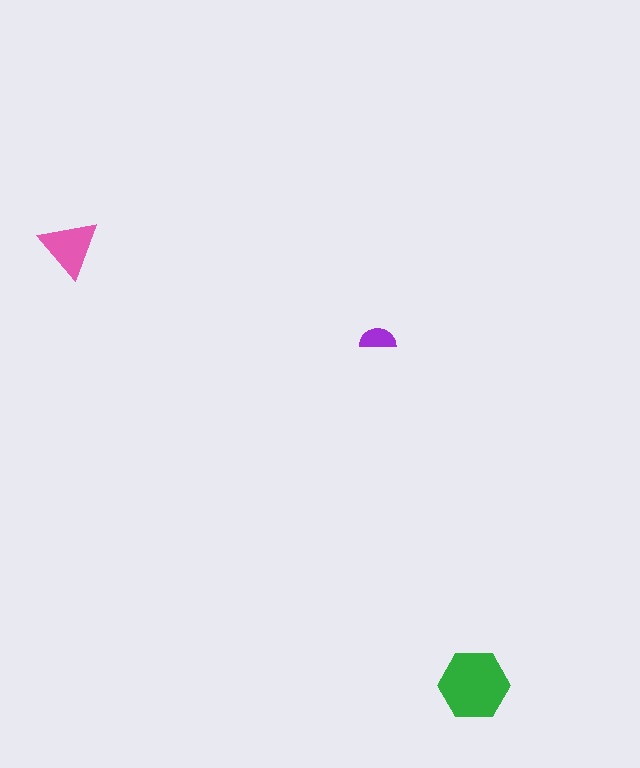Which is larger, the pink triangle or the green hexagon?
The green hexagon.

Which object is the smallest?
The purple semicircle.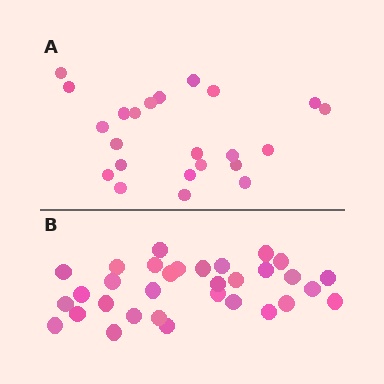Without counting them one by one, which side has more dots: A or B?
Region B (the bottom region) has more dots.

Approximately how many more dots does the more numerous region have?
Region B has roughly 8 or so more dots than region A.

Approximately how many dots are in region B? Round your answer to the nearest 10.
About 30 dots. (The exact count is 32, which rounds to 30.)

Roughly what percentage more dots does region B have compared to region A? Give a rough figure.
About 40% more.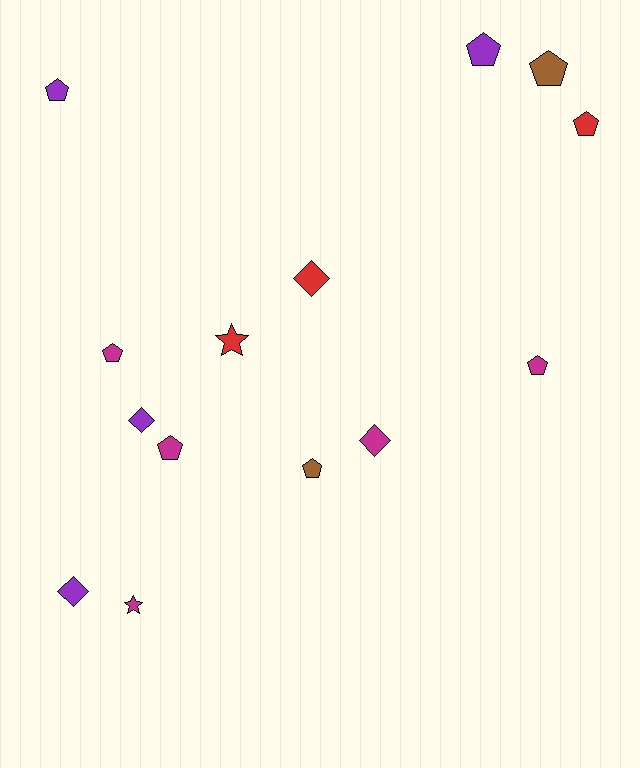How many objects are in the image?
There are 14 objects.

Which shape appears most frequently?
Pentagon, with 8 objects.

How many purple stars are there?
There are no purple stars.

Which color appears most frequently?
Magenta, with 5 objects.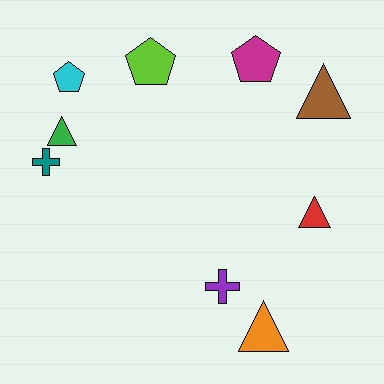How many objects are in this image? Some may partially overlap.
There are 9 objects.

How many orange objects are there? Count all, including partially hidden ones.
There is 1 orange object.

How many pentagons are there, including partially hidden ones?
There are 3 pentagons.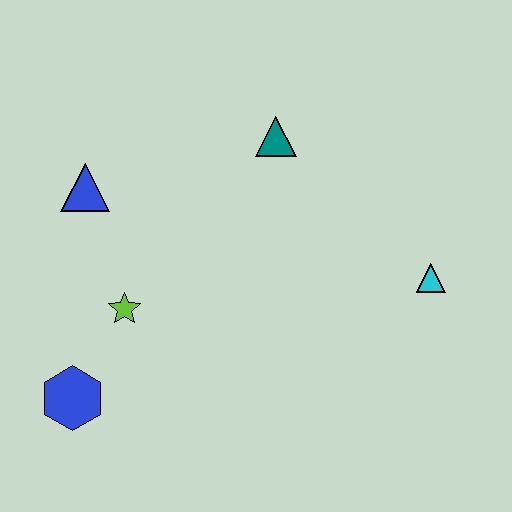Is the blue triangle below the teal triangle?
Yes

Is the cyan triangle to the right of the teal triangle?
Yes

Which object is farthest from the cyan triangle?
The blue hexagon is farthest from the cyan triangle.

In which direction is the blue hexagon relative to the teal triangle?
The blue hexagon is below the teal triangle.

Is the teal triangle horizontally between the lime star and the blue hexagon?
No